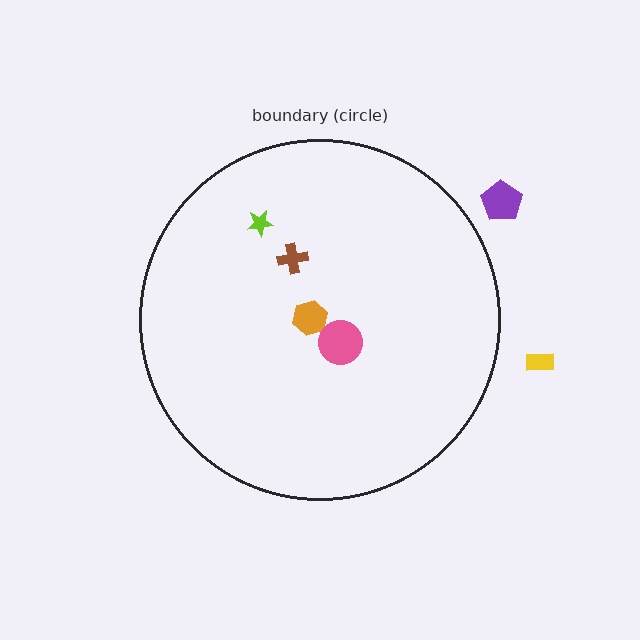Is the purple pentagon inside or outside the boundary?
Outside.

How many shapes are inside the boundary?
4 inside, 2 outside.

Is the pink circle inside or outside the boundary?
Inside.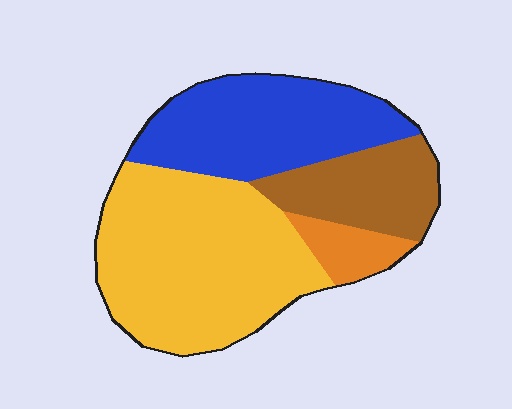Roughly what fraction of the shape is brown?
Brown takes up about one sixth (1/6) of the shape.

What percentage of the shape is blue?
Blue takes up about one third (1/3) of the shape.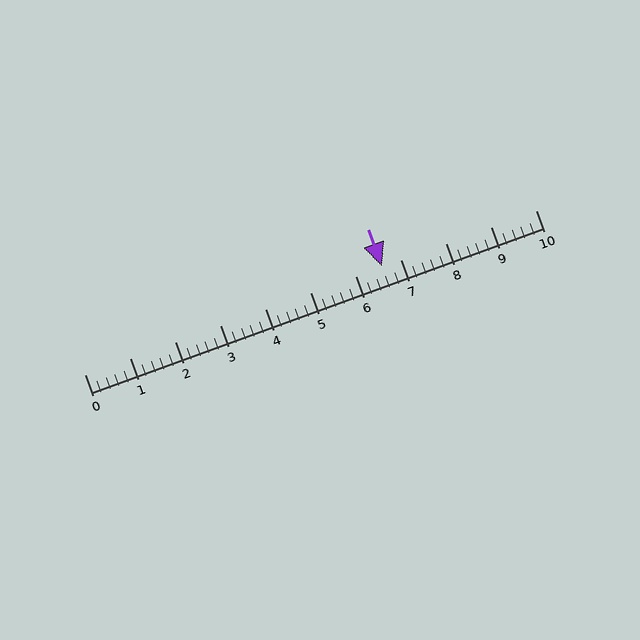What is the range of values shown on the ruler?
The ruler shows values from 0 to 10.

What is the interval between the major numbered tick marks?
The major tick marks are spaced 1 units apart.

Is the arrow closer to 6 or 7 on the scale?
The arrow is closer to 7.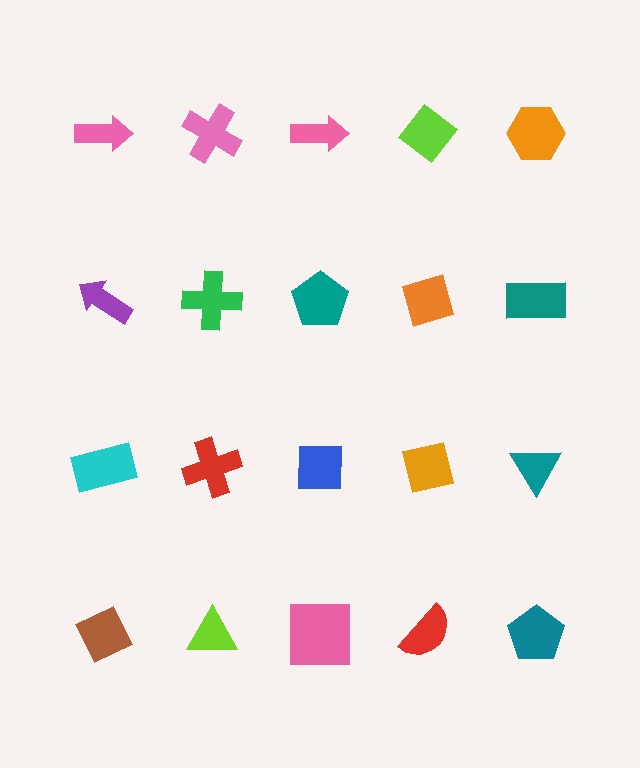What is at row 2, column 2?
A green cross.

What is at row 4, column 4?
A red semicircle.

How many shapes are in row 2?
5 shapes.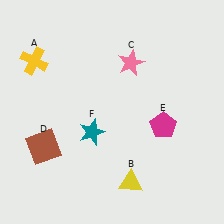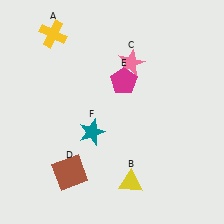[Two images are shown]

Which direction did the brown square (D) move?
The brown square (D) moved right.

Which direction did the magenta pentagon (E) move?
The magenta pentagon (E) moved up.